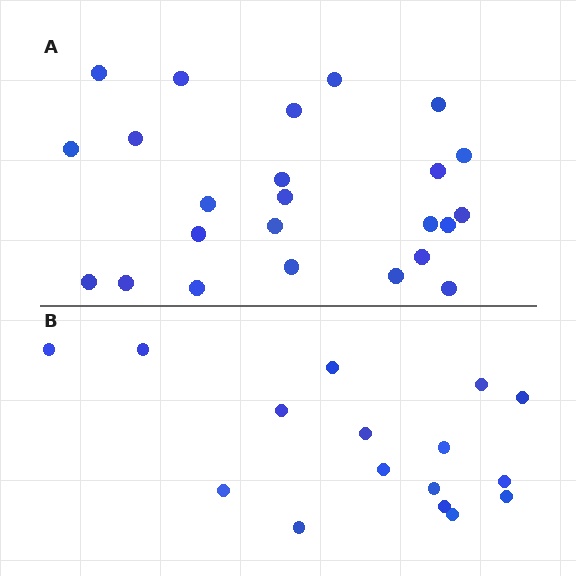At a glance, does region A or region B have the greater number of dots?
Region A (the top region) has more dots.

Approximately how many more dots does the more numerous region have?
Region A has roughly 8 or so more dots than region B.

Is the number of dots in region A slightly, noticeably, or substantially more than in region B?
Region A has substantially more. The ratio is roughly 1.5 to 1.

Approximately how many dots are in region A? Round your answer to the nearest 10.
About 20 dots. (The exact count is 24, which rounds to 20.)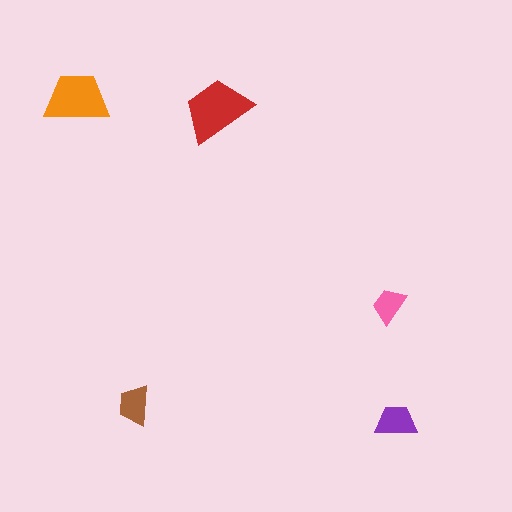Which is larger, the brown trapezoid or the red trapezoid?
The red one.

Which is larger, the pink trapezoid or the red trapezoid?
The red one.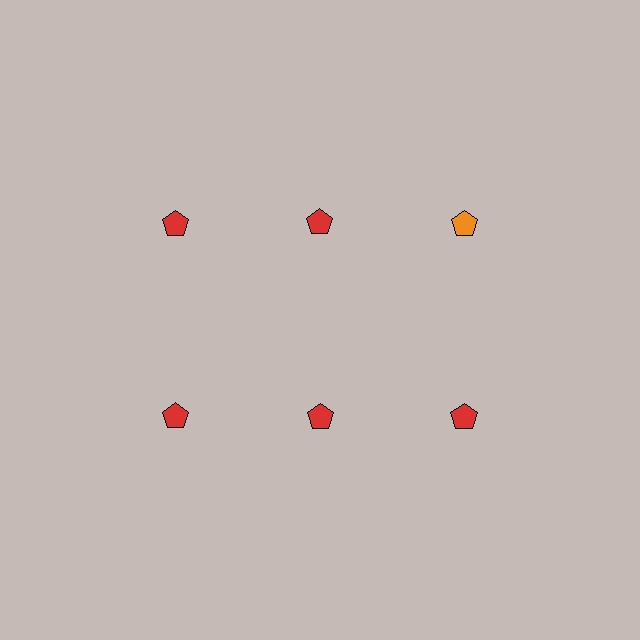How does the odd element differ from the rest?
It has a different color: orange instead of red.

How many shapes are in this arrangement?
There are 6 shapes arranged in a grid pattern.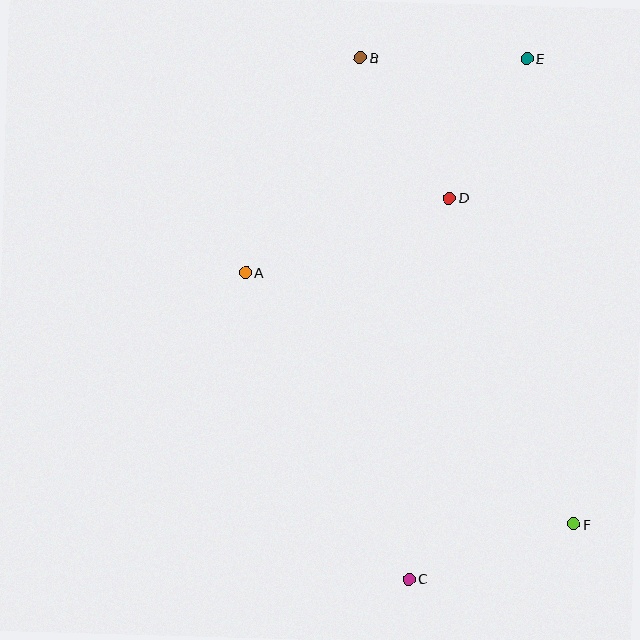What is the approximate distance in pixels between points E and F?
The distance between E and F is approximately 468 pixels.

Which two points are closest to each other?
Points D and E are closest to each other.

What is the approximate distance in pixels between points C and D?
The distance between C and D is approximately 383 pixels.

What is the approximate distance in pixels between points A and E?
The distance between A and E is approximately 353 pixels.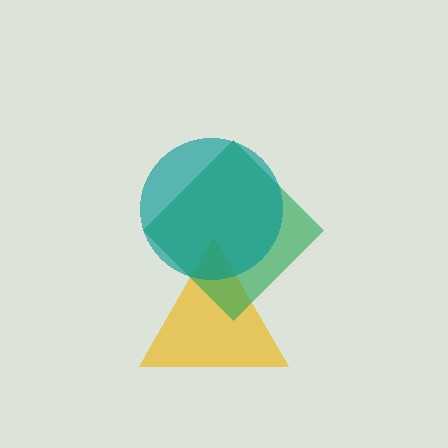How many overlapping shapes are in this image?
There are 3 overlapping shapes in the image.